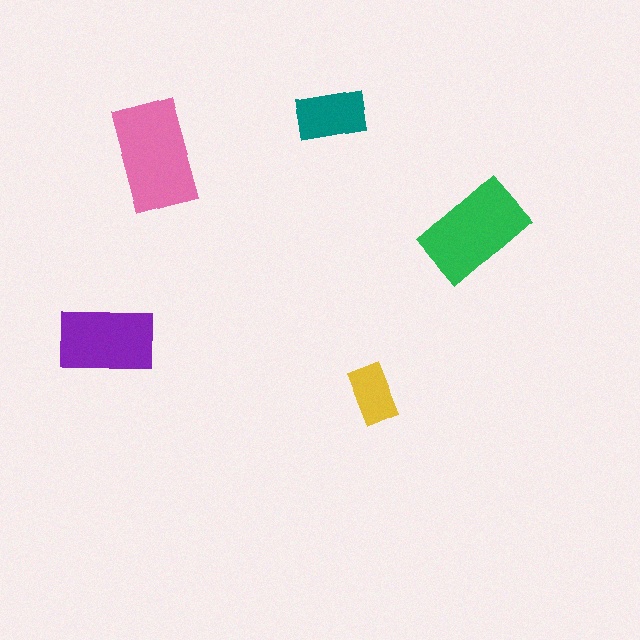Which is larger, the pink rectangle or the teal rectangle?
The pink one.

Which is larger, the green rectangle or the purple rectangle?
The green one.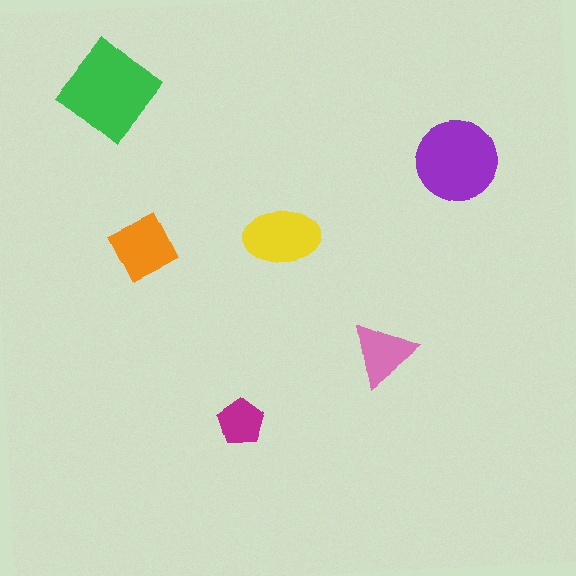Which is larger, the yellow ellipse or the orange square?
The yellow ellipse.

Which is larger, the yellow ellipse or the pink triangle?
The yellow ellipse.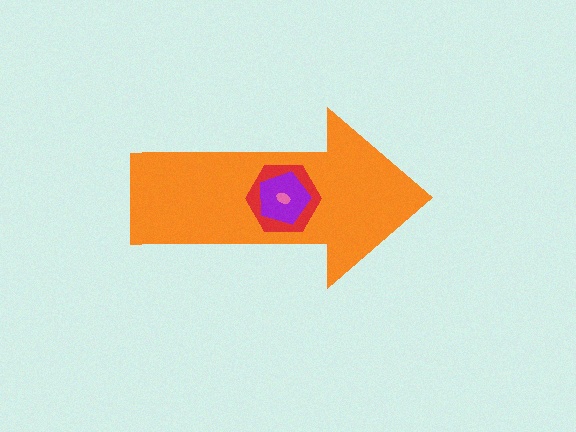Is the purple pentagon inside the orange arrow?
Yes.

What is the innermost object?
The pink ellipse.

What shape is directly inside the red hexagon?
The purple pentagon.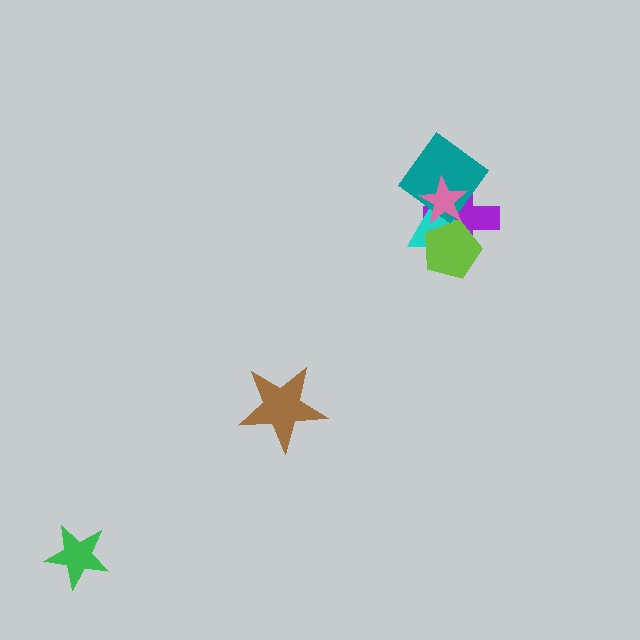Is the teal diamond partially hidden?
Yes, it is partially covered by another shape.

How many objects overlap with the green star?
0 objects overlap with the green star.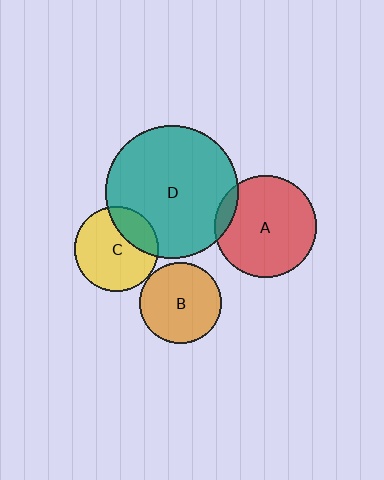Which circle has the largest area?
Circle D (teal).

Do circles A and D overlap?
Yes.